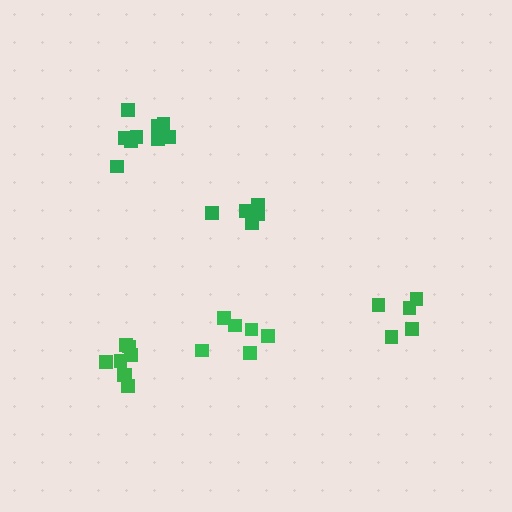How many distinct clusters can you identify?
There are 5 distinct clusters.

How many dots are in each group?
Group 1: 6 dots, Group 2: 5 dots, Group 3: 9 dots, Group 4: 5 dots, Group 5: 8 dots (33 total).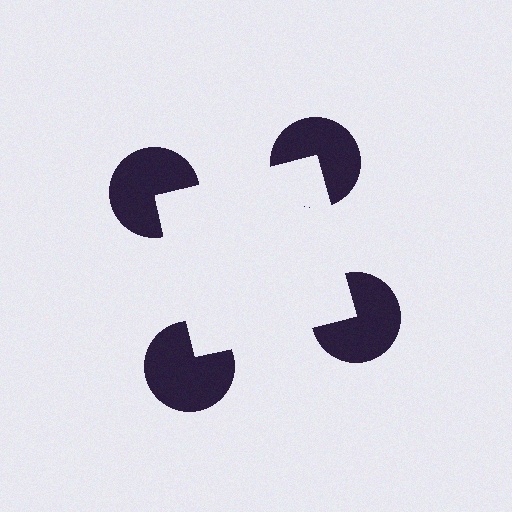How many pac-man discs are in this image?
There are 4 — one at each vertex of the illusory square.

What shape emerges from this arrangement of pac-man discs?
An illusory square — its edges are inferred from the aligned wedge cuts in the pac-man discs, not physically drawn.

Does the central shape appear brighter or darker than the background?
It typically appears slightly brighter than the background, even though no actual brightness change is drawn.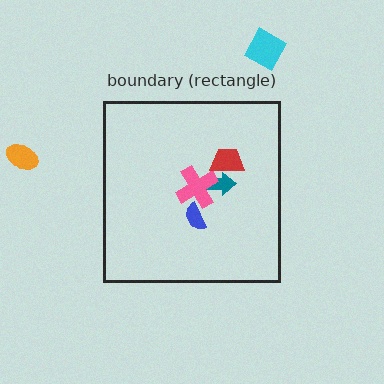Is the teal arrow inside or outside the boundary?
Inside.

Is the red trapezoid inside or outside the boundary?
Inside.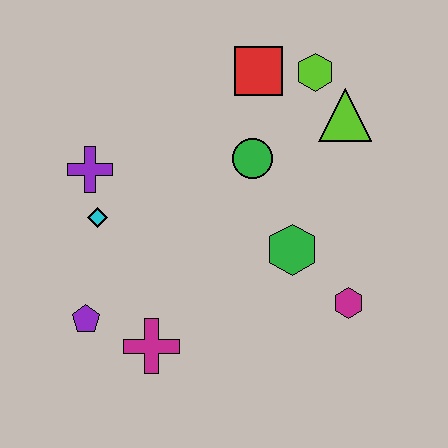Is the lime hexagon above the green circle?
Yes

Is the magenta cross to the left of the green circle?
Yes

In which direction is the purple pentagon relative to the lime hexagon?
The purple pentagon is below the lime hexagon.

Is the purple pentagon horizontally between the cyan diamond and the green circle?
No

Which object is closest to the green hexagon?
The magenta hexagon is closest to the green hexagon.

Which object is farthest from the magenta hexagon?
The purple cross is farthest from the magenta hexagon.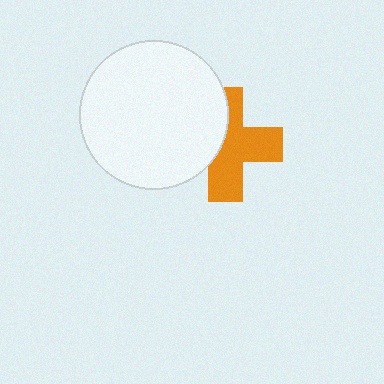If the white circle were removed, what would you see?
You would see the complete orange cross.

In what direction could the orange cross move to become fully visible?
The orange cross could move right. That would shift it out from behind the white circle entirely.